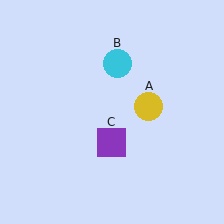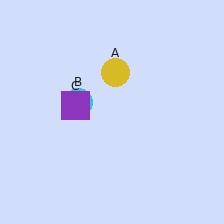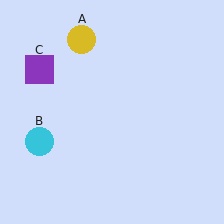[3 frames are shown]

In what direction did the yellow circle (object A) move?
The yellow circle (object A) moved up and to the left.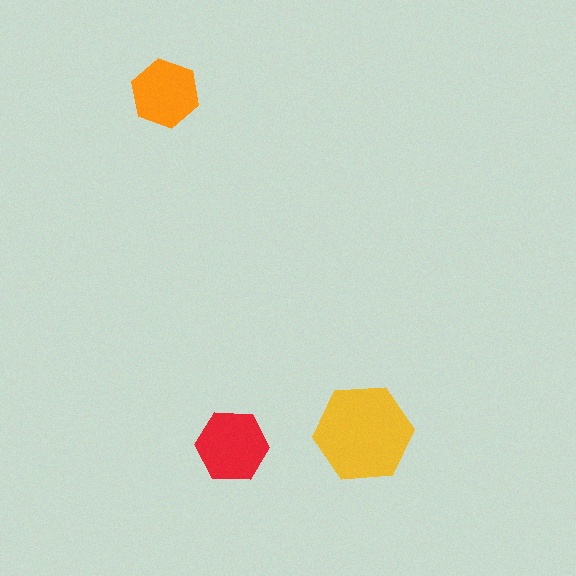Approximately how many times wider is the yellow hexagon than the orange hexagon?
About 1.5 times wider.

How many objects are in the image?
There are 3 objects in the image.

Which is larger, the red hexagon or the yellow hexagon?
The yellow one.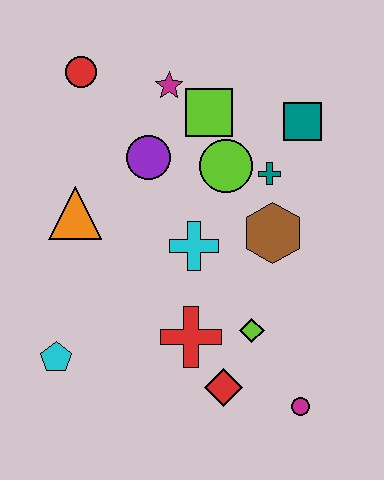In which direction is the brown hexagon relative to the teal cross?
The brown hexagon is below the teal cross.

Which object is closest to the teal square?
The teal cross is closest to the teal square.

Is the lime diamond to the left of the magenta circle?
Yes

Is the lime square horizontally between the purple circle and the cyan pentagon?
No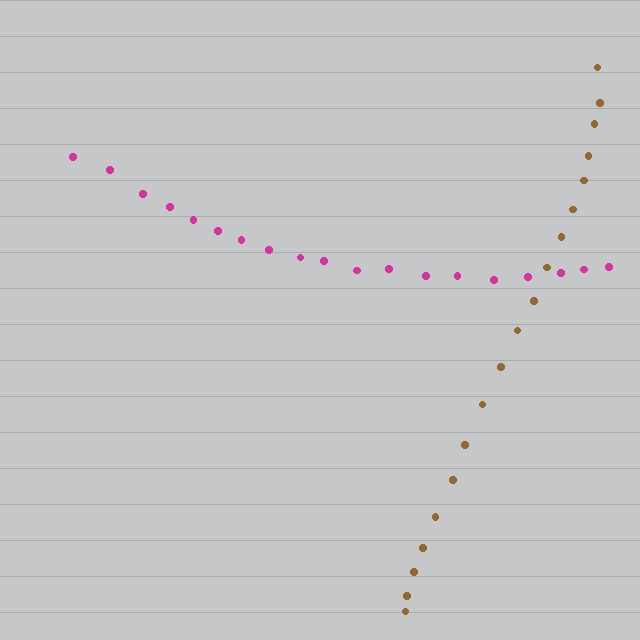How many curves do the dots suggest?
There are 2 distinct paths.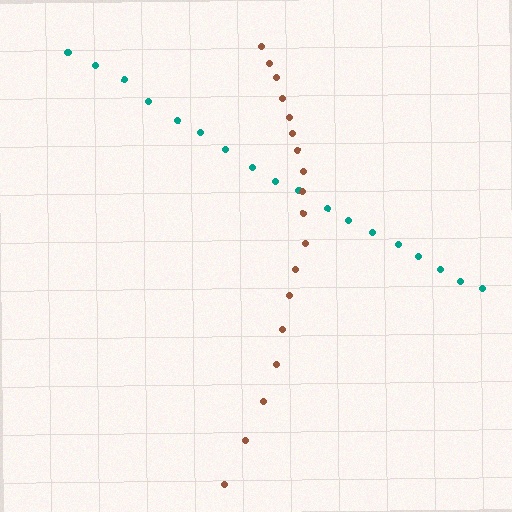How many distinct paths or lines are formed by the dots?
There are 2 distinct paths.